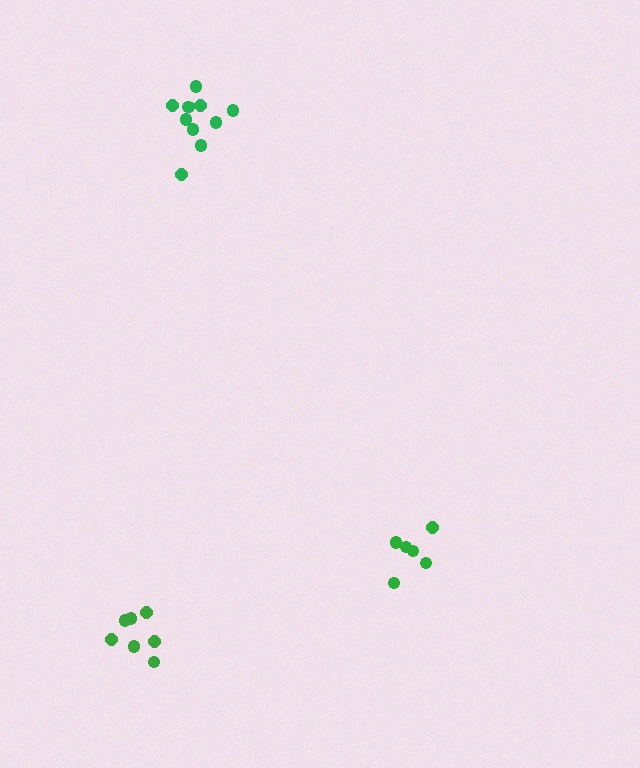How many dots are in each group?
Group 1: 6 dots, Group 2: 7 dots, Group 3: 10 dots (23 total).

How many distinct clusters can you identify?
There are 3 distinct clusters.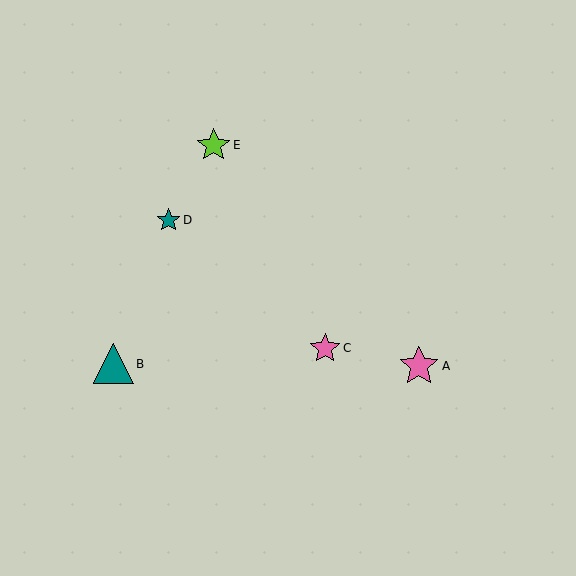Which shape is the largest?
The teal triangle (labeled B) is the largest.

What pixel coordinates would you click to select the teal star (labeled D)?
Click at (168, 220) to select the teal star D.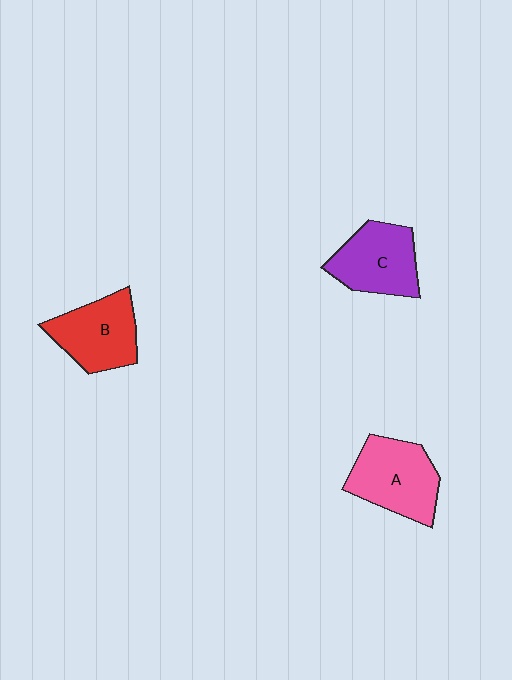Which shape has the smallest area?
Shape C (purple).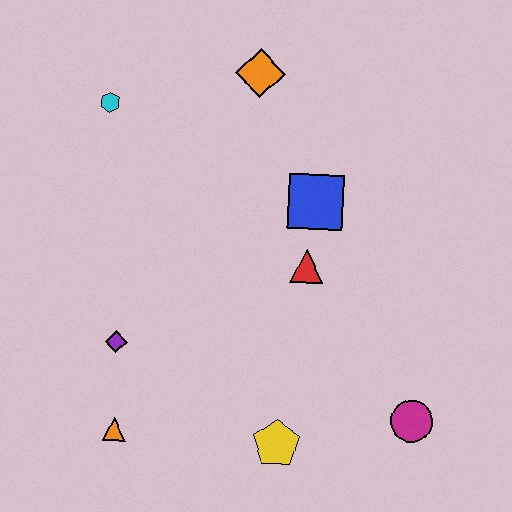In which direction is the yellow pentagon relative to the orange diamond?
The yellow pentagon is below the orange diamond.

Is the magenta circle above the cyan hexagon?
No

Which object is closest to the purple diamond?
The orange triangle is closest to the purple diamond.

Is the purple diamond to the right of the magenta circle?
No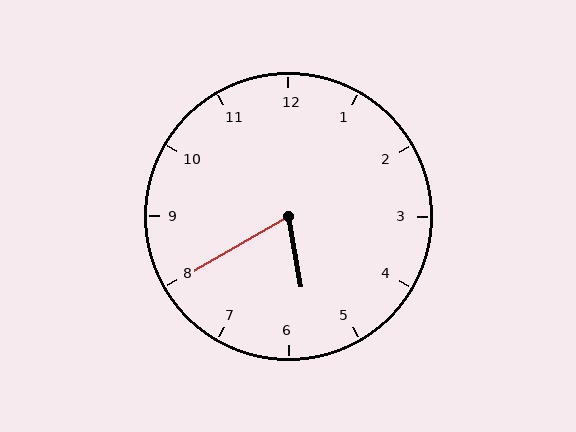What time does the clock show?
5:40.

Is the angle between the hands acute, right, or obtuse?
It is acute.